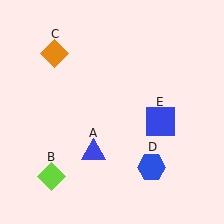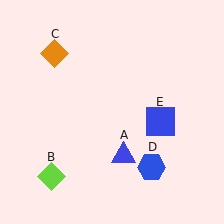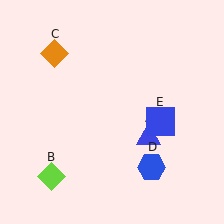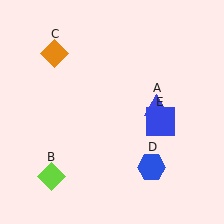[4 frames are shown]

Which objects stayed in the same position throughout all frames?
Lime diamond (object B) and orange diamond (object C) and blue hexagon (object D) and blue square (object E) remained stationary.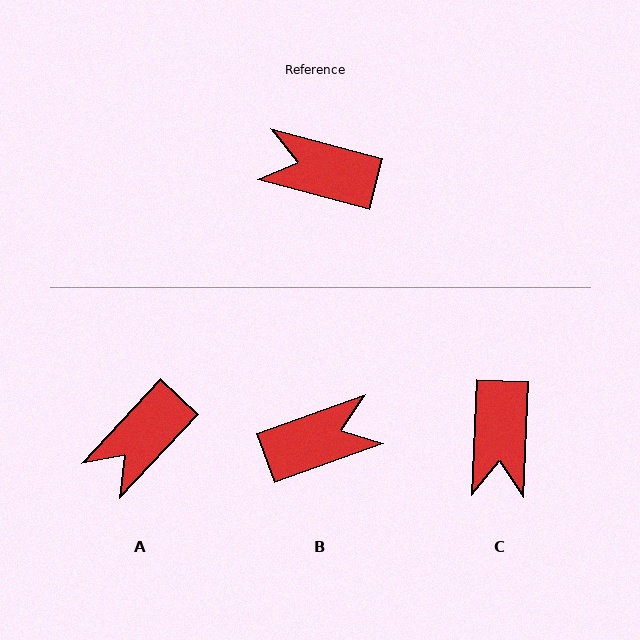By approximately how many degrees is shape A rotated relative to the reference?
Approximately 62 degrees counter-clockwise.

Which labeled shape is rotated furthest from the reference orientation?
B, about 145 degrees away.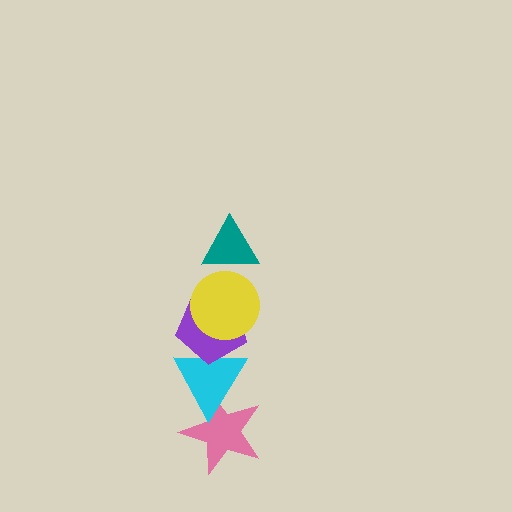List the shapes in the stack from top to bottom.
From top to bottom: the teal triangle, the yellow circle, the purple pentagon, the cyan triangle, the pink star.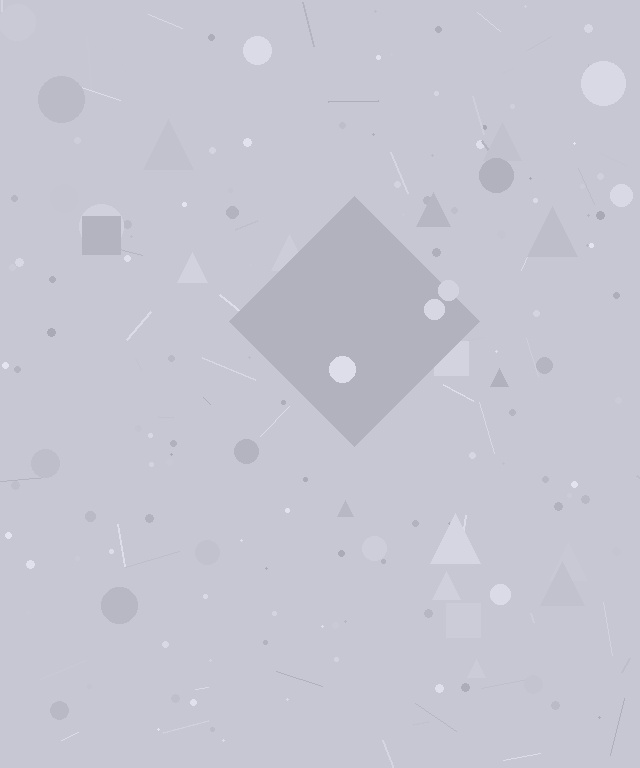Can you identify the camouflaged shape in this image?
The camouflaged shape is a diamond.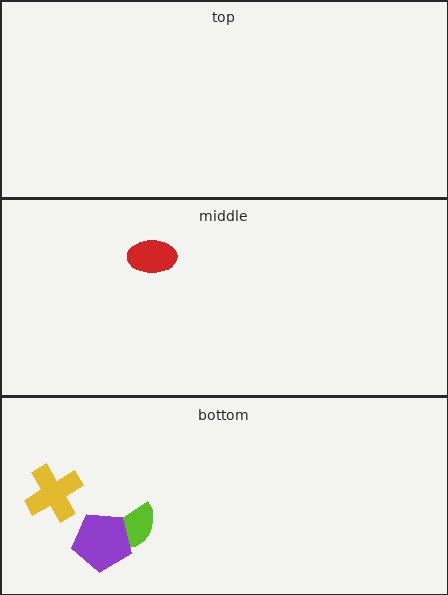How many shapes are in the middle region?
1.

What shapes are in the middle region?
The red ellipse.